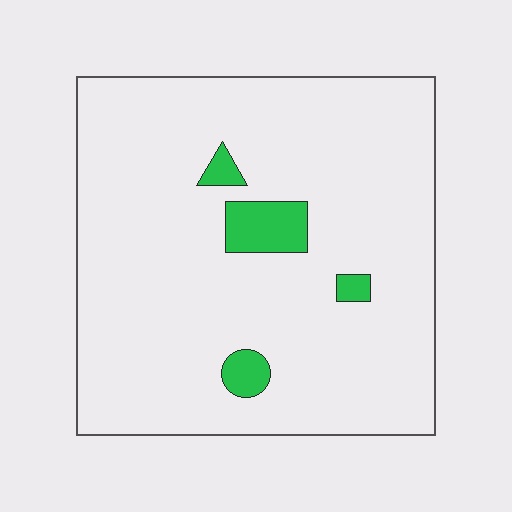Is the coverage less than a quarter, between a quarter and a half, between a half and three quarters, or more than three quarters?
Less than a quarter.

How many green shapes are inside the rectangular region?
4.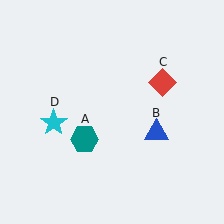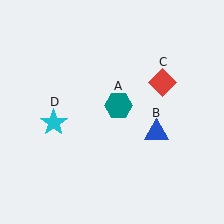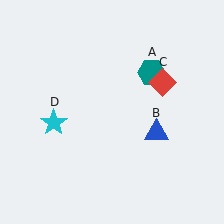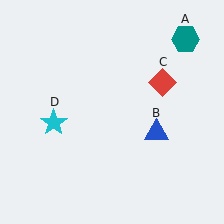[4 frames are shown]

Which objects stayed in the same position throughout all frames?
Blue triangle (object B) and red diamond (object C) and cyan star (object D) remained stationary.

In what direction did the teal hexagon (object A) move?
The teal hexagon (object A) moved up and to the right.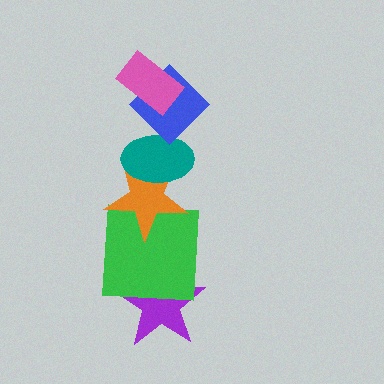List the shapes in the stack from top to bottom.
From top to bottom: the pink rectangle, the blue diamond, the teal ellipse, the orange star, the green square, the purple star.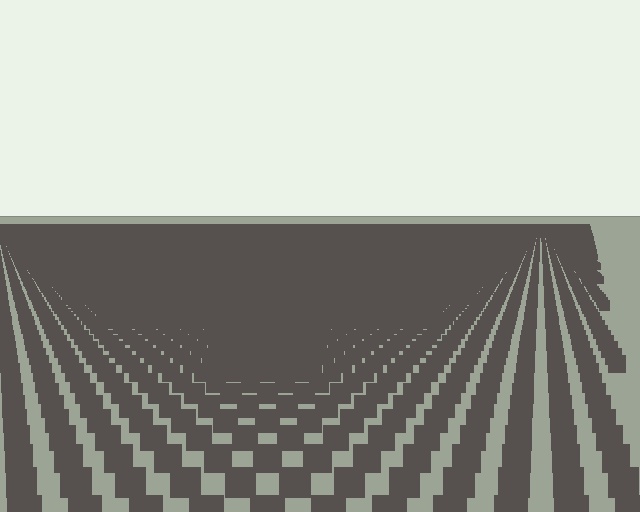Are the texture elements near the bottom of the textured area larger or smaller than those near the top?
Larger. Near the bottom, elements are closer to the viewer and appear at a bigger on-screen size.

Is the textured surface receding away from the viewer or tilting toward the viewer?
The surface is receding away from the viewer. Texture elements get smaller and denser toward the top.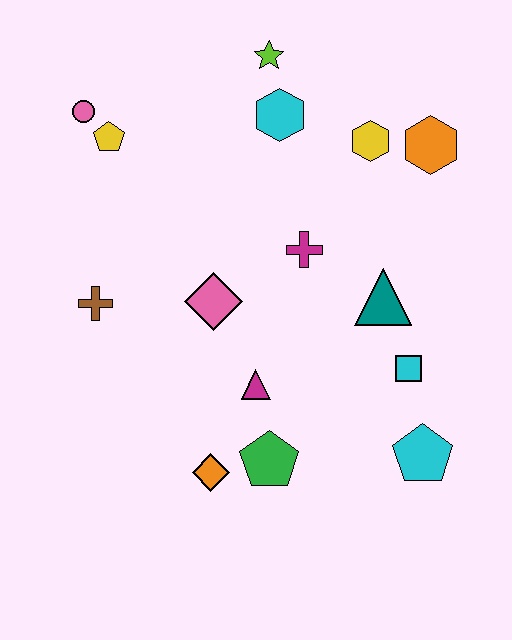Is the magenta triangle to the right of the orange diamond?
Yes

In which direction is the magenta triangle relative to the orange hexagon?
The magenta triangle is below the orange hexagon.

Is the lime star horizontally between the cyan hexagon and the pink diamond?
Yes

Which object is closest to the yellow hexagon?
The orange hexagon is closest to the yellow hexagon.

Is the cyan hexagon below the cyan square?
No